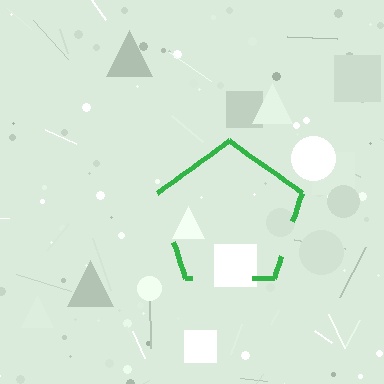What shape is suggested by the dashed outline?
The dashed outline suggests a pentagon.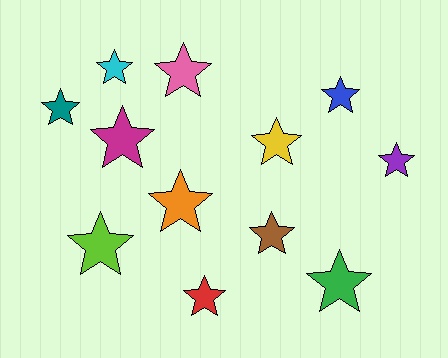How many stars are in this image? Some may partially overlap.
There are 12 stars.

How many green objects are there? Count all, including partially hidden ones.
There is 1 green object.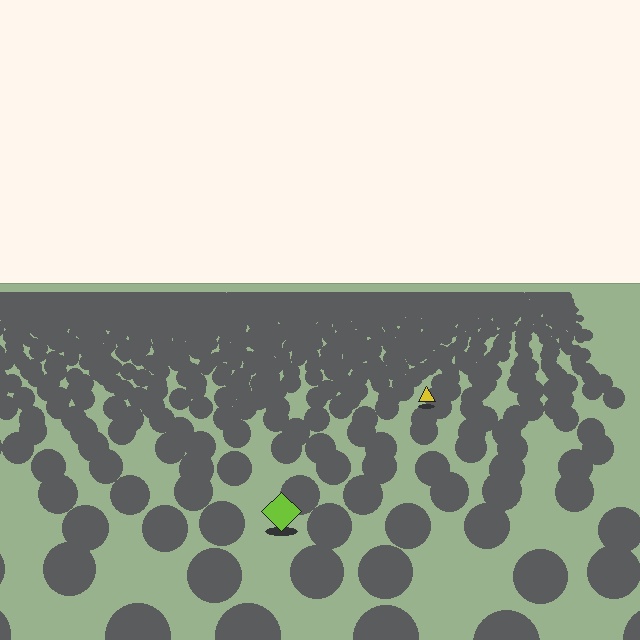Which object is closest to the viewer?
The lime diamond is closest. The texture marks near it are larger and more spread out.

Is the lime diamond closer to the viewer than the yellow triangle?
Yes. The lime diamond is closer — you can tell from the texture gradient: the ground texture is coarser near it.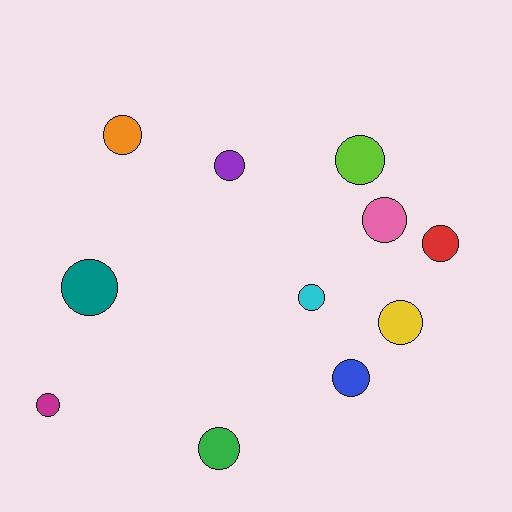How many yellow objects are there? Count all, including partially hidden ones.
There is 1 yellow object.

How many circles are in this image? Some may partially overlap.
There are 11 circles.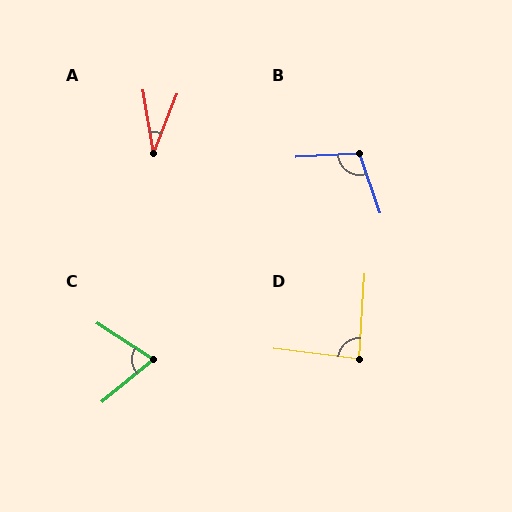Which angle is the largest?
B, at approximately 106 degrees.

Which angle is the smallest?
A, at approximately 32 degrees.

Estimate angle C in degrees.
Approximately 72 degrees.